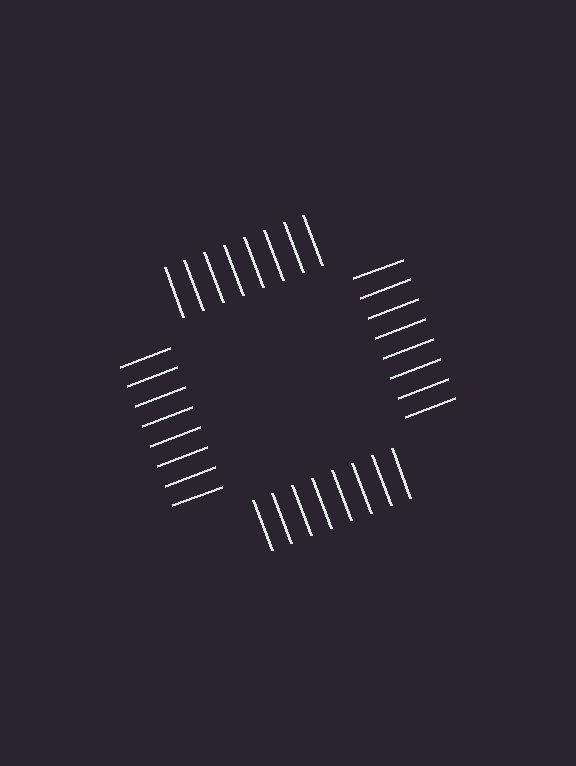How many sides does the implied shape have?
4 sides — the line-ends trace a square.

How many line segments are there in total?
32 — 8 along each of the 4 edges.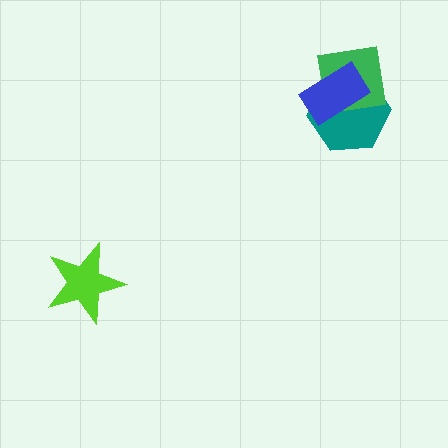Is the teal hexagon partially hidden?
Yes, it is partially covered by another shape.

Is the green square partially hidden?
Yes, it is partially covered by another shape.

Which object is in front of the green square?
The blue rectangle is in front of the green square.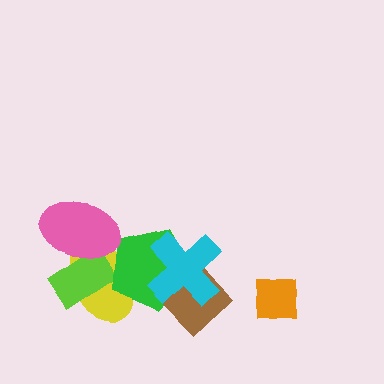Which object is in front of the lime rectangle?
The pink ellipse is in front of the lime rectangle.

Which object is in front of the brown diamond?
The cyan cross is in front of the brown diamond.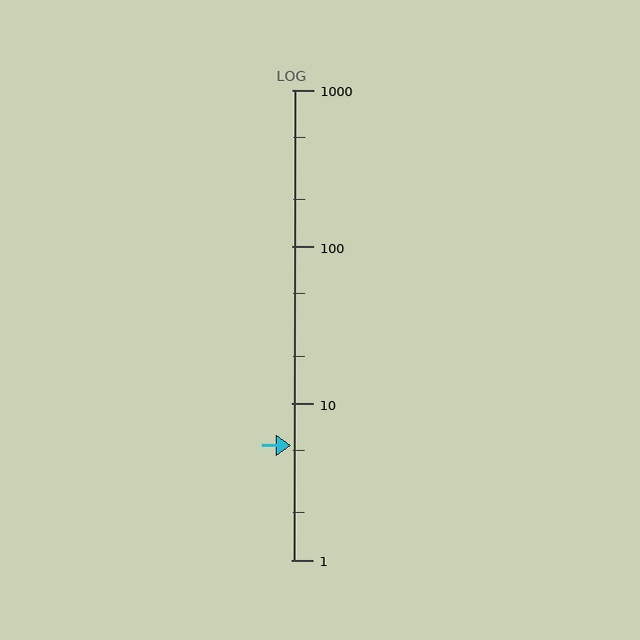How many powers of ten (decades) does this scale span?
The scale spans 3 decades, from 1 to 1000.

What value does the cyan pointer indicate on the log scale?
The pointer indicates approximately 5.4.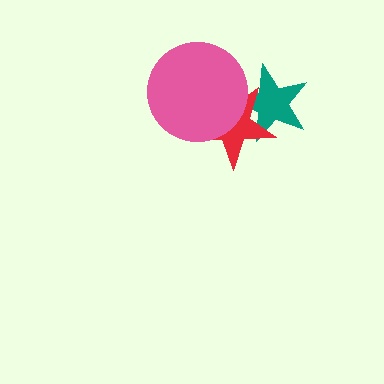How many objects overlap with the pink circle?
2 objects overlap with the pink circle.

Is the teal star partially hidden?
Yes, it is partially covered by another shape.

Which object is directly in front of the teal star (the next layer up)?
The red star is directly in front of the teal star.